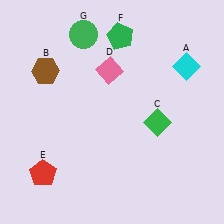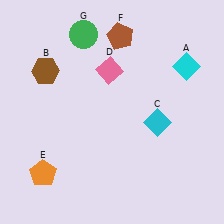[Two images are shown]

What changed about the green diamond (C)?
In Image 1, C is green. In Image 2, it changed to cyan.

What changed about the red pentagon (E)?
In Image 1, E is red. In Image 2, it changed to orange.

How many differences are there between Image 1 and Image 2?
There are 3 differences between the two images.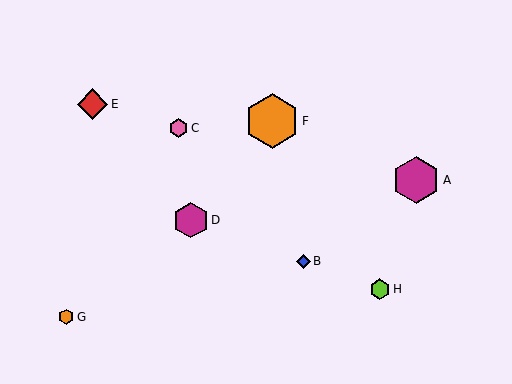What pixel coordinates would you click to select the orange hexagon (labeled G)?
Click at (66, 317) to select the orange hexagon G.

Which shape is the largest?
The orange hexagon (labeled F) is the largest.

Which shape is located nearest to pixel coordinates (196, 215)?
The magenta hexagon (labeled D) at (191, 220) is nearest to that location.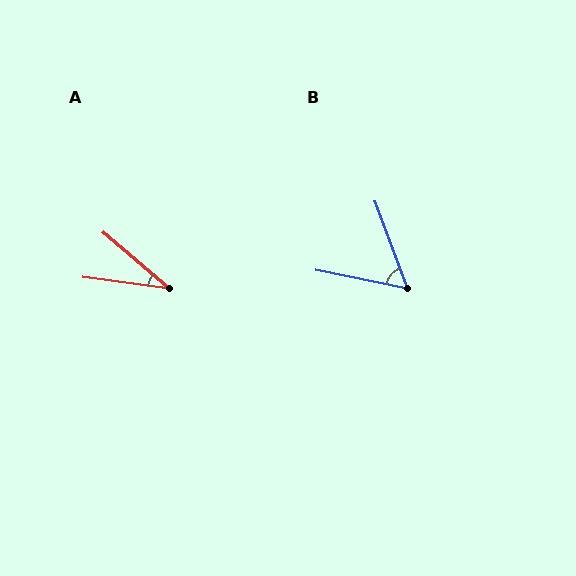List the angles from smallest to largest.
A (33°), B (58°).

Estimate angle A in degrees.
Approximately 33 degrees.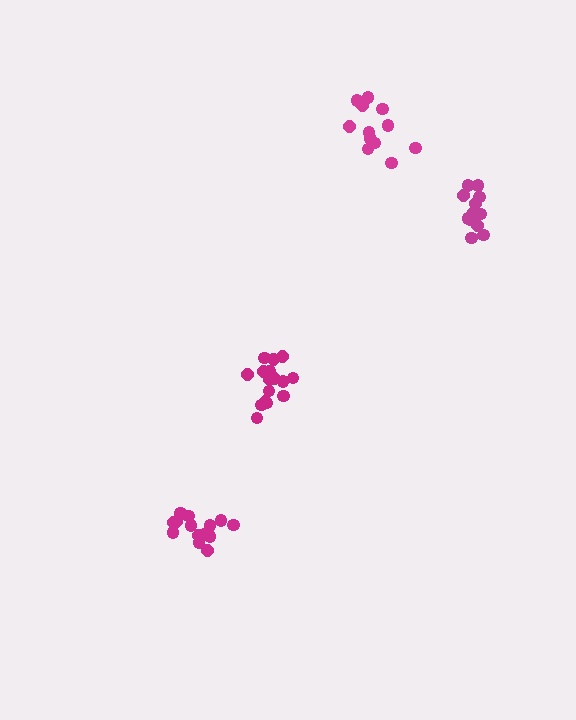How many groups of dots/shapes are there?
There are 4 groups.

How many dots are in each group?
Group 1: 17 dots, Group 2: 13 dots, Group 3: 14 dots, Group 4: 12 dots (56 total).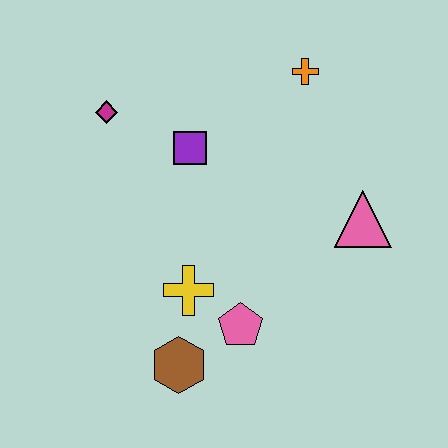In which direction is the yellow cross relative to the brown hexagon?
The yellow cross is above the brown hexagon.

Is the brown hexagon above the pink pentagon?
No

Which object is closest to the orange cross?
The purple square is closest to the orange cross.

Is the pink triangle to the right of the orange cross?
Yes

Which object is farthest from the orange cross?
The brown hexagon is farthest from the orange cross.